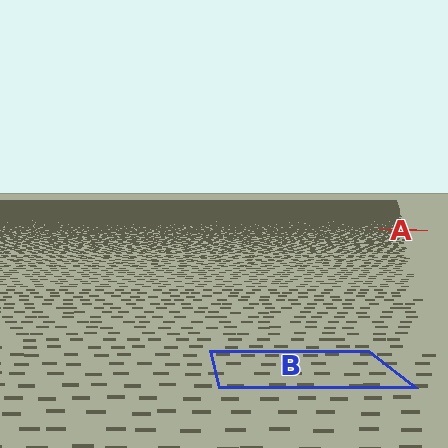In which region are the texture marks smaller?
The texture marks are smaller in region A, because it is farther away.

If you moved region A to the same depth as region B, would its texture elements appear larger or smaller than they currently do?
They would appear larger. At a closer depth, the same texture elements are projected at a bigger on-screen size.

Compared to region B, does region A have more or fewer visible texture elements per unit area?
Region A has more texture elements per unit area — they are packed more densely because it is farther away.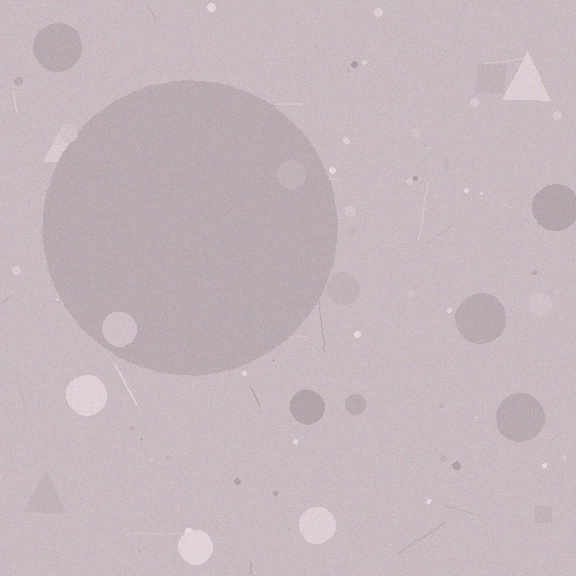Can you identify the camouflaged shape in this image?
The camouflaged shape is a circle.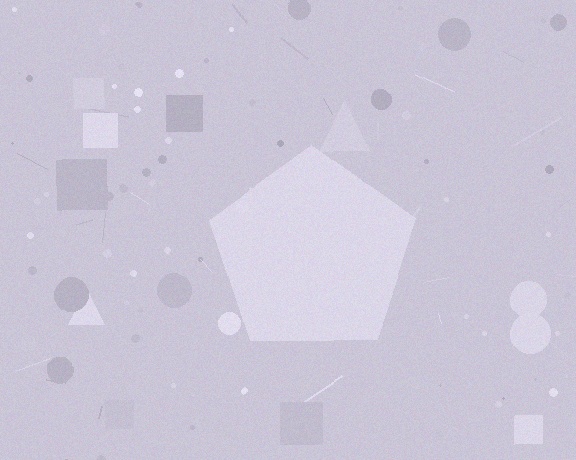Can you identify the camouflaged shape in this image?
The camouflaged shape is a pentagon.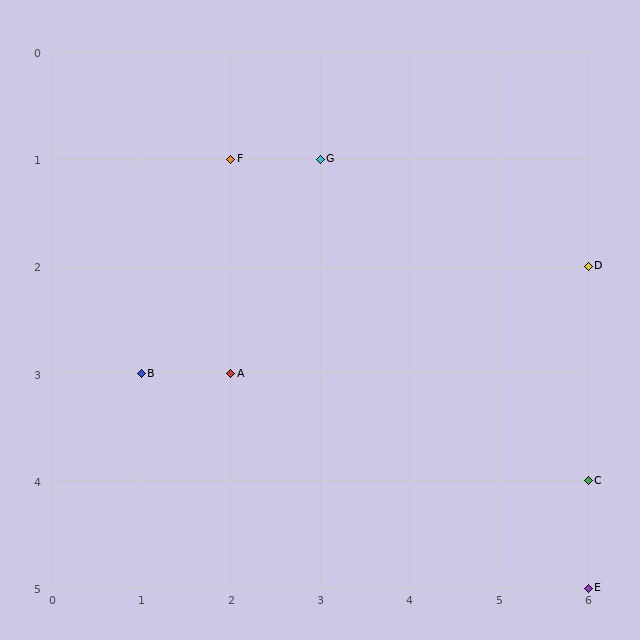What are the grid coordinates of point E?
Point E is at grid coordinates (6, 5).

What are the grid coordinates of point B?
Point B is at grid coordinates (1, 3).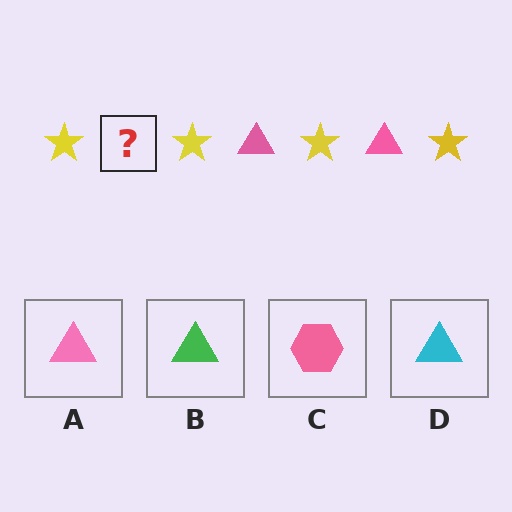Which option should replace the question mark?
Option A.